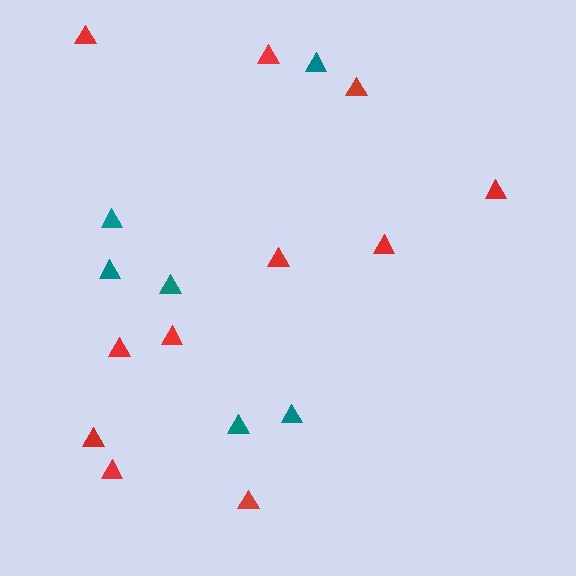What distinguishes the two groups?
There are 2 groups: one group of red triangles (11) and one group of teal triangles (6).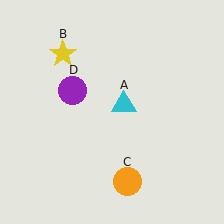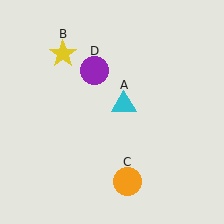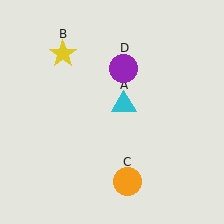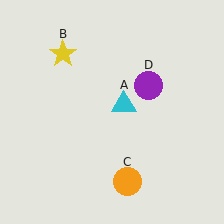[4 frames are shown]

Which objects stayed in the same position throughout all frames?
Cyan triangle (object A) and yellow star (object B) and orange circle (object C) remained stationary.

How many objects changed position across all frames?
1 object changed position: purple circle (object D).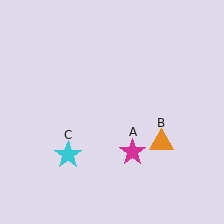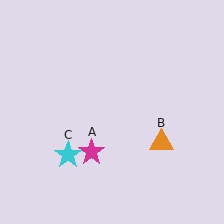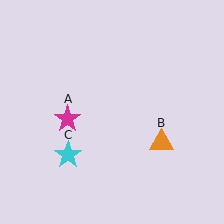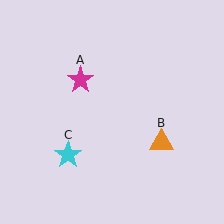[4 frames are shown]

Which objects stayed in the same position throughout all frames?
Orange triangle (object B) and cyan star (object C) remained stationary.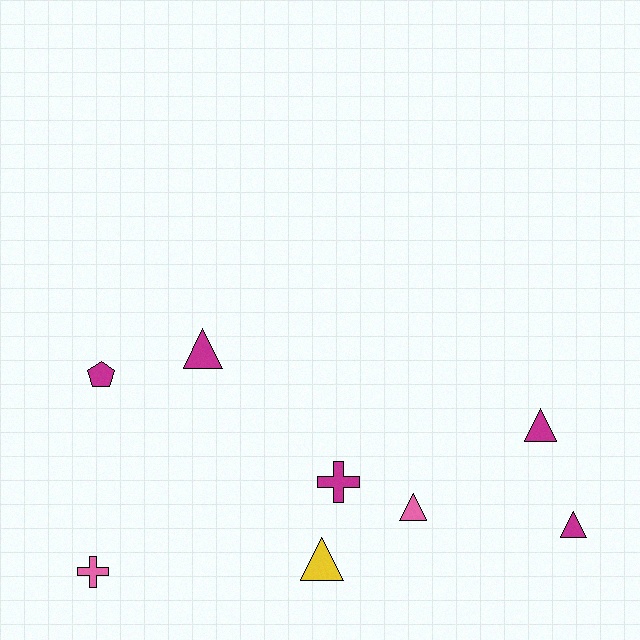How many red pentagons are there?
There are no red pentagons.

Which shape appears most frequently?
Triangle, with 5 objects.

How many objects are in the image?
There are 8 objects.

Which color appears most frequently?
Magenta, with 5 objects.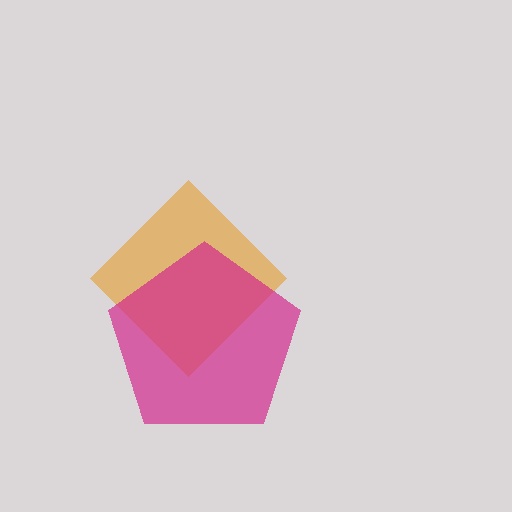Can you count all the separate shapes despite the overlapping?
Yes, there are 2 separate shapes.